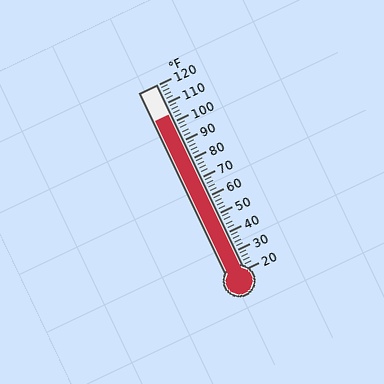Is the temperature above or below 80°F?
The temperature is above 80°F.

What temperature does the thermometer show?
The thermometer shows approximately 104°F.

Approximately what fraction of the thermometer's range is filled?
The thermometer is filled to approximately 85% of its range.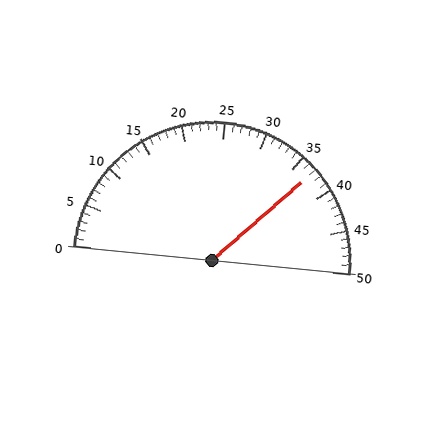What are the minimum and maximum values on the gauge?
The gauge ranges from 0 to 50.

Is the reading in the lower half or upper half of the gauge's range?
The reading is in the upper half of the range (0 to 50).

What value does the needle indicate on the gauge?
The needle indicates approximately 37.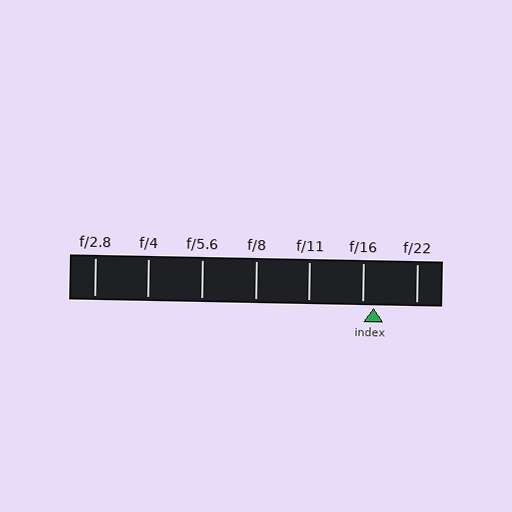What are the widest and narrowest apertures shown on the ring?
The widest aperture shown is f/2.8 and the narrowest is f/22.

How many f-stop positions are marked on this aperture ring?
There are 7 f-stop positions marked.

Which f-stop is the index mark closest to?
The index mark is closest to f/16.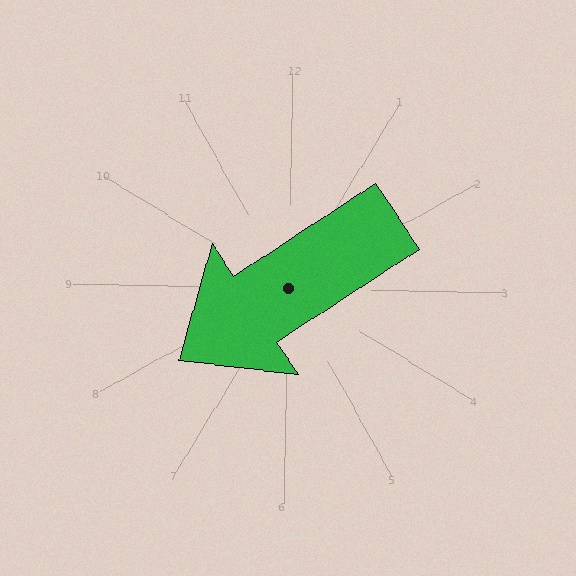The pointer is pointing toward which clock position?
Roughly 8 o'clock.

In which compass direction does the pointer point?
Southwest.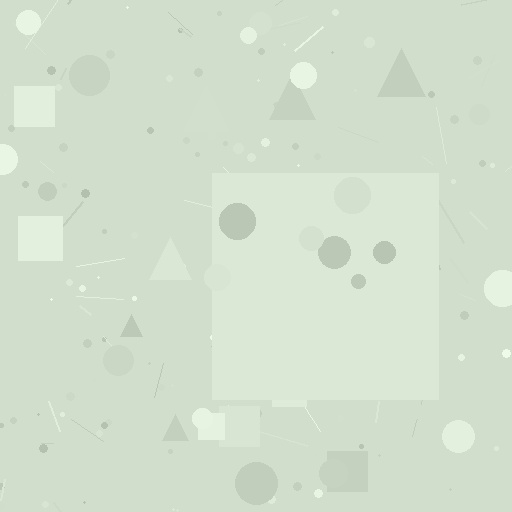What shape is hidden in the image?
A square is hidden in the image.